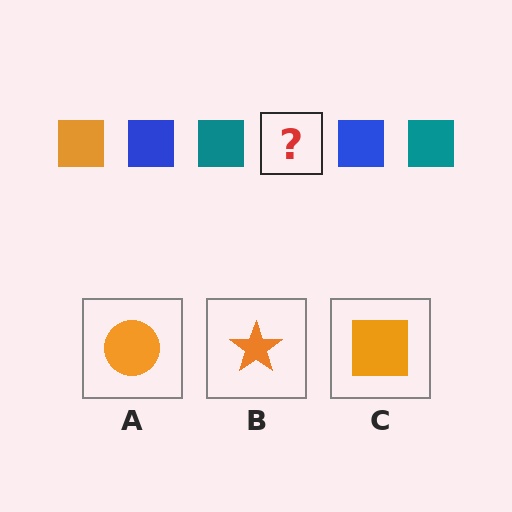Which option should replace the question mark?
Option C.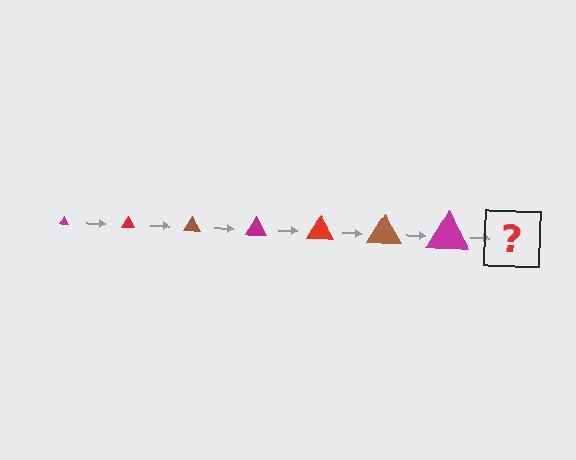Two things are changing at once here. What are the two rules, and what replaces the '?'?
The two rules are that the triangle grows larger each step and the color cycles through magenta, red, and brown. The '?' should be a red triangle, larger than the previous one.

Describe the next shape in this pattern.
It should be a red triangle, larger than the previous one.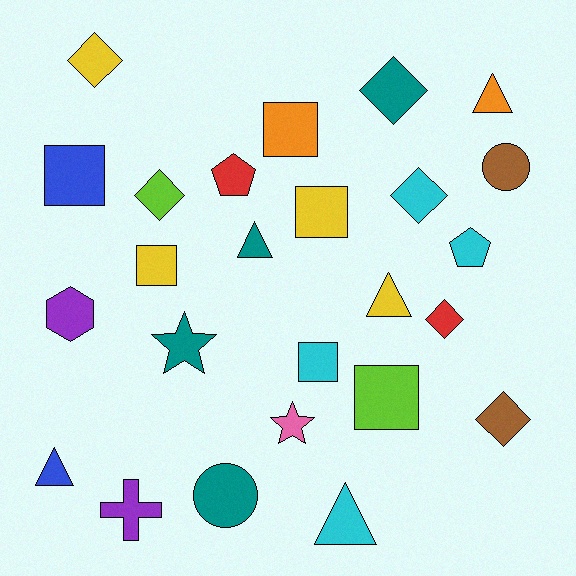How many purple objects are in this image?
There are 2 purple objects.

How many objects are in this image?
There are 25 objects.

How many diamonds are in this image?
There are 6 diamonds.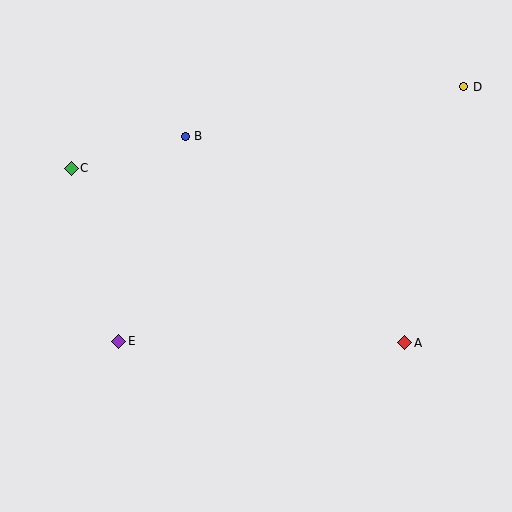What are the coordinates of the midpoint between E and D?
The midpoint between E and D is at (291, 214).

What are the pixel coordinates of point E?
Point E is at (119, 341).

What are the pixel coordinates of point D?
Point D is at (464, 87).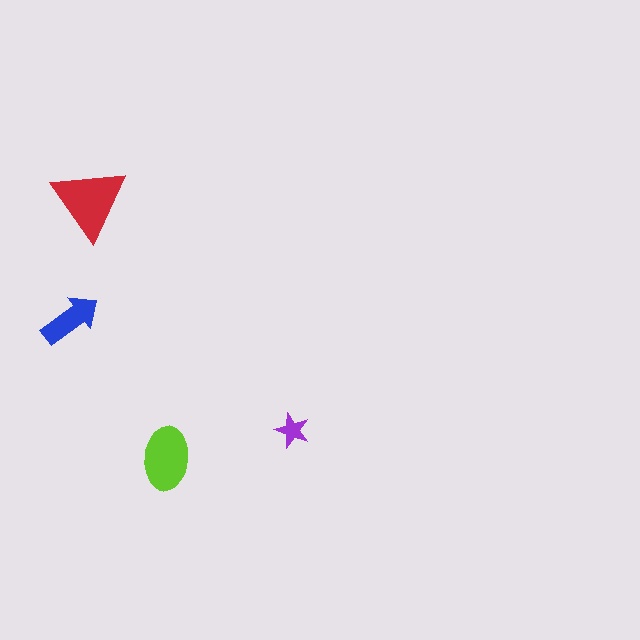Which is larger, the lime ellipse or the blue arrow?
The lime ellipse.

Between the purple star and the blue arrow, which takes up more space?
The blue arrow.